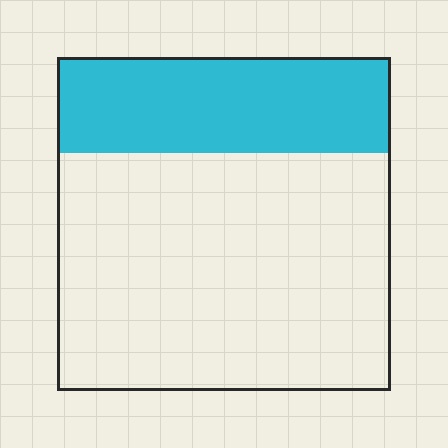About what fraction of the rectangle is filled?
About one quarter (1/4).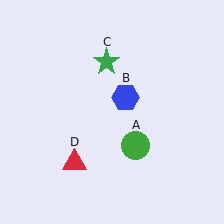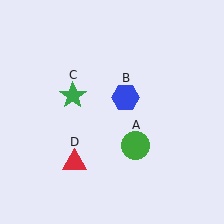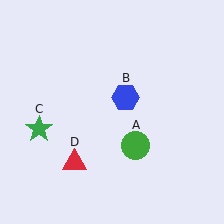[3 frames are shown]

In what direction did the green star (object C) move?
The green star (object C) moved down and to the left.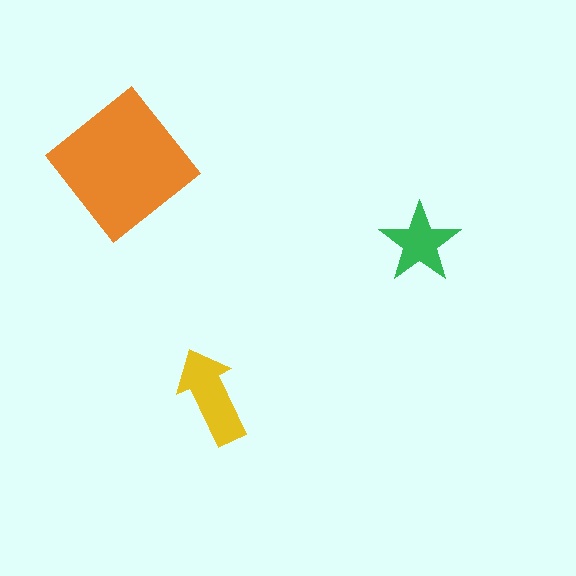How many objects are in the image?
There are 3 objects in the image.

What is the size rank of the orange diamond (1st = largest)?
1st.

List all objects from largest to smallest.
The orange diamond, the yellow arrow, the green star.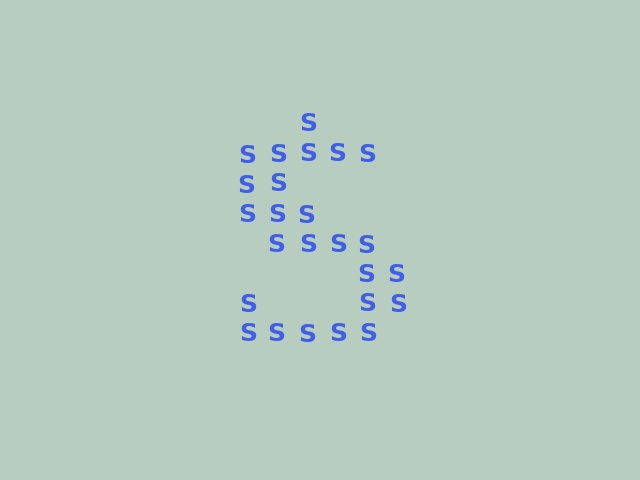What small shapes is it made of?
It is made of small letter S's.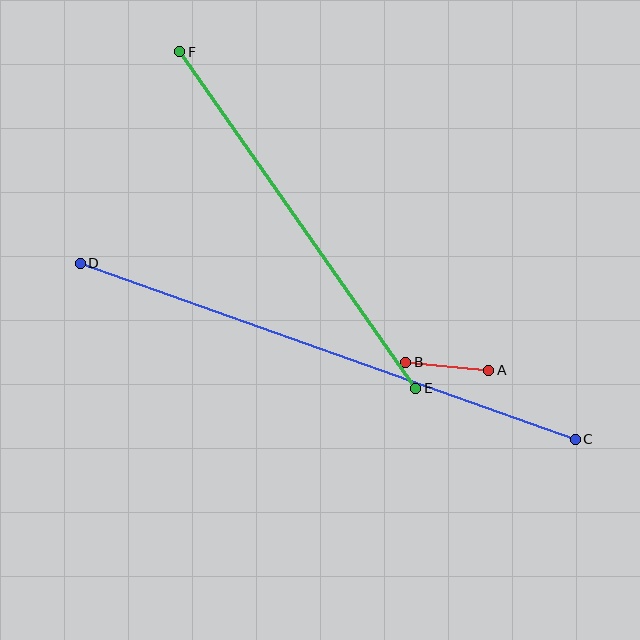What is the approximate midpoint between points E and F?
The midpoint is at approximately (298, 220) pixels.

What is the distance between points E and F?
The distance is approximately 411 pixels.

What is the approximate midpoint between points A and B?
The midpoint is at approximately (447, 366) pixels.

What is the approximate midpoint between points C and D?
The midpoint is at approximately (328, 351) pixels.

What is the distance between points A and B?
The distance is approximately 83 pixels.